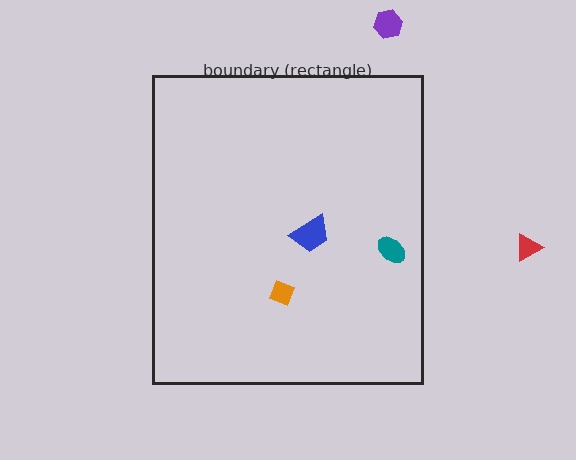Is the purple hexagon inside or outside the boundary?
Outside.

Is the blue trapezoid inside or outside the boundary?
Inside.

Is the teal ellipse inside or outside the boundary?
Inside.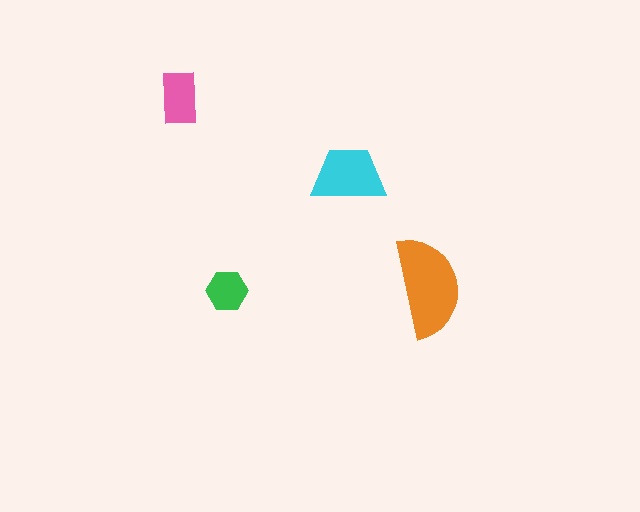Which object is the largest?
The orange semicircle.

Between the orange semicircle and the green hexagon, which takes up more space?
The orange semicircle.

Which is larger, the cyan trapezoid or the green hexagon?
The cyan trapezoid.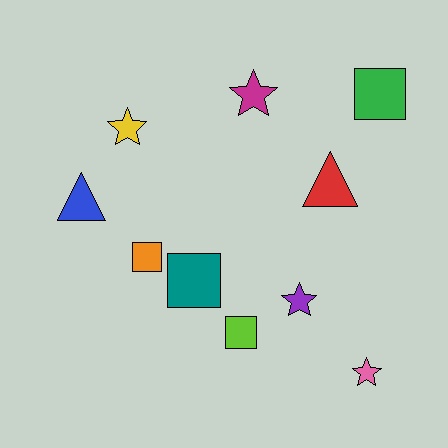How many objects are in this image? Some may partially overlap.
There are 10 objects.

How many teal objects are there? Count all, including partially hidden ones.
There is 1 teal object.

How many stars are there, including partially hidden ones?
There are 4 stars.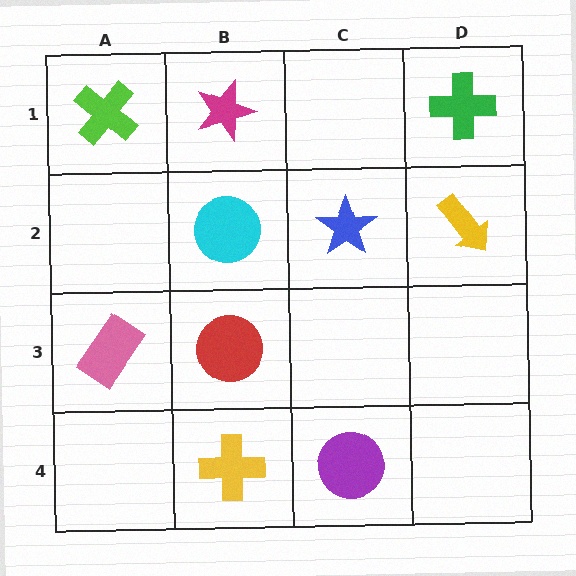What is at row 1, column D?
A green cross.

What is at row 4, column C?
A purple circle.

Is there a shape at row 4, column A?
No, that cell is empty.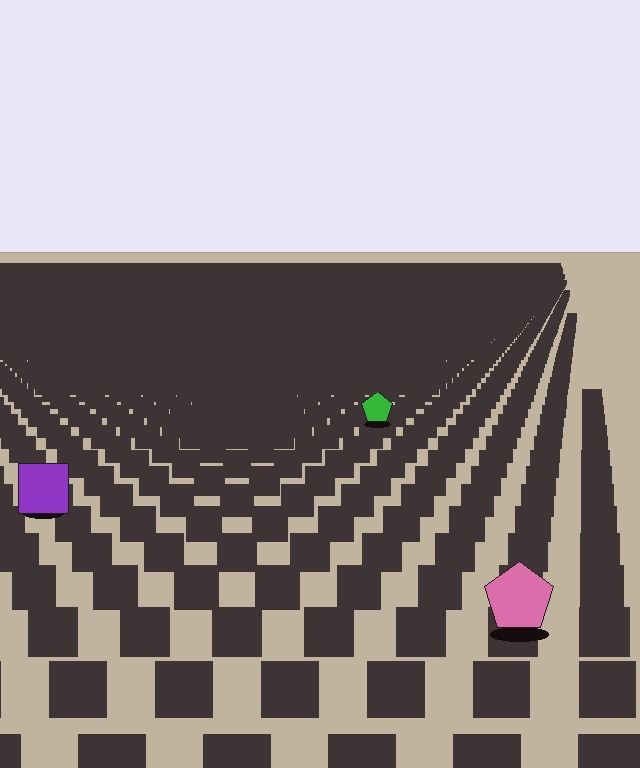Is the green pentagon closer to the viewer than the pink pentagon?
No. The pink pentagon is closer — you can tell from the texture gradient: the ground texture is coarser near it.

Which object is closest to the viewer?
The pink pentagon is closest. The texture marks near it are larger and more spread out.